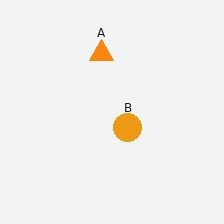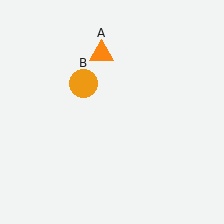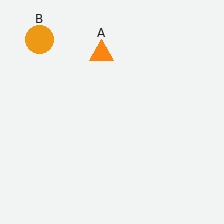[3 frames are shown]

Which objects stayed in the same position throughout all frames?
Orange triangle (object A) remained stationary.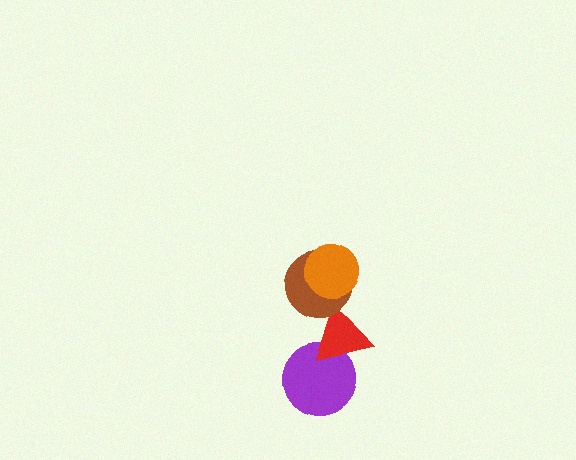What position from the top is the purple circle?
The purple circle is 4th from the top.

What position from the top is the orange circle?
The orange circle is 1st from the top.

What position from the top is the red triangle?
The red triangle is 3rd from the top.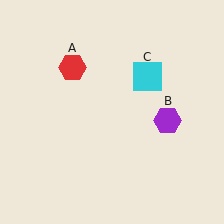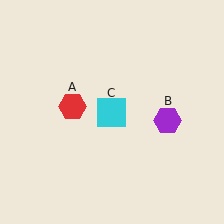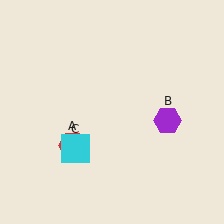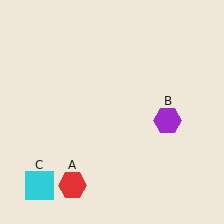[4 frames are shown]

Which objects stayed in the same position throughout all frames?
Purple hexagon (object B) remained stationary.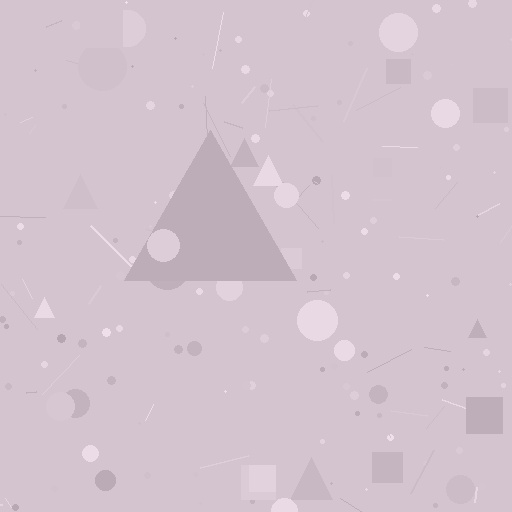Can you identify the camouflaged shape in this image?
The camouflaged shape is a triangle.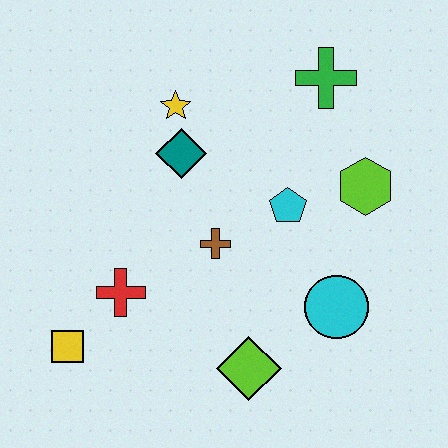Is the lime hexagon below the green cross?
Yes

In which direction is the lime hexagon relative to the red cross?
The lime hexagon is to the right of the red cross.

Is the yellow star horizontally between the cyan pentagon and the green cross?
No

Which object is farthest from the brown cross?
The green cross is farthest from the brown cross.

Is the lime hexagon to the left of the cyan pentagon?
No